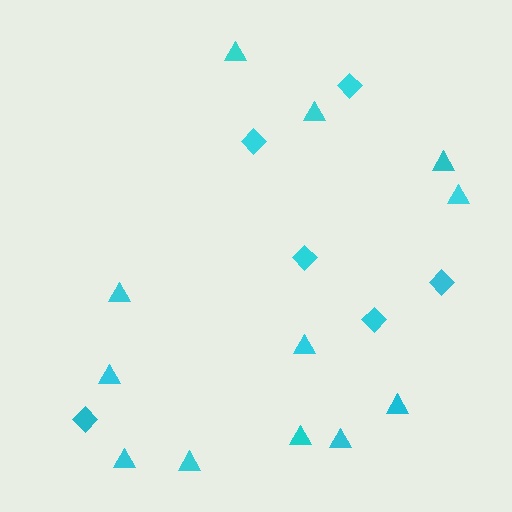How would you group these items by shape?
There are 2 groups: one group of diamonds (6) and one group of triangles (12).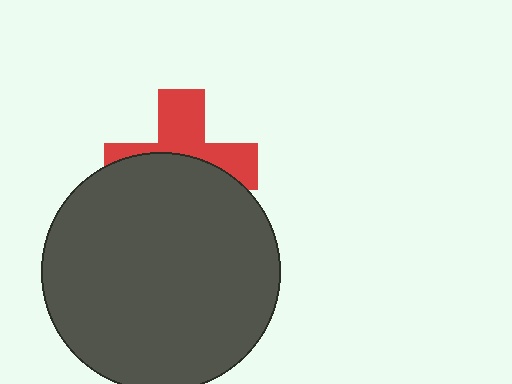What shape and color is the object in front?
The object in front is a dark gray circle.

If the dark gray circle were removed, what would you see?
You would see the complete red cross.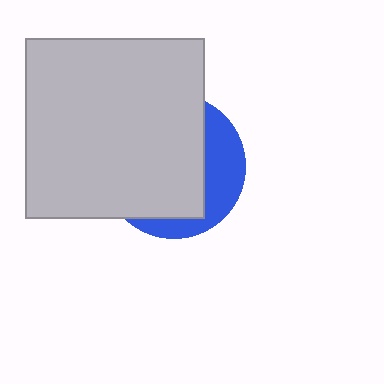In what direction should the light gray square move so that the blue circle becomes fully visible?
The light gray square should move left. That is the shortest direction to clear the overlap and leave the blue circle fully visible.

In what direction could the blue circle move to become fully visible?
The blue circle could move right. That would shift it out from behind the light gray square entirely.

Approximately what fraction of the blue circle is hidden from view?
Roughly 70% of the blue circle is hidden behind the light gray square.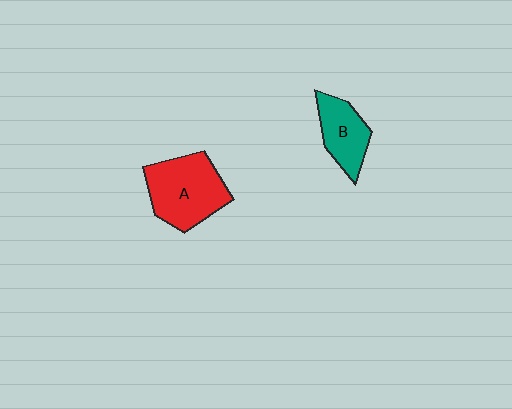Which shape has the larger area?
Shape A (red).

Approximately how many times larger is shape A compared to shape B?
Approximately 1.6 times.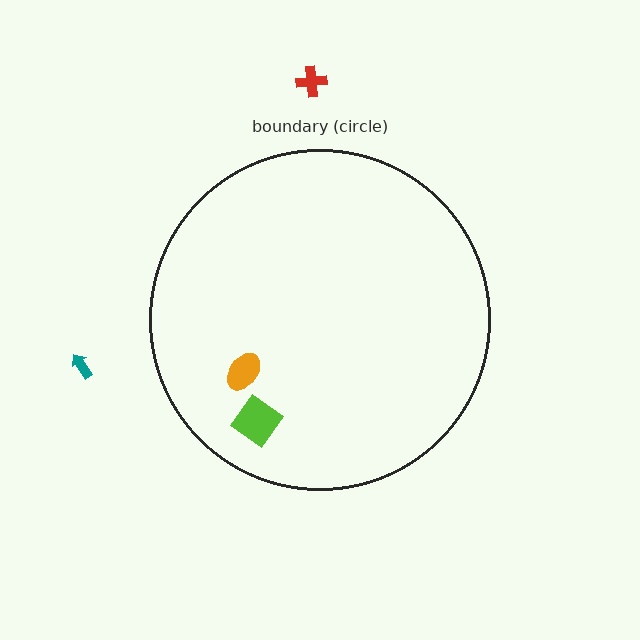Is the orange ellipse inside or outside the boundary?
Inside.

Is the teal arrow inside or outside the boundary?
Outside.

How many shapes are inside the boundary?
2 inside, 2 outside.